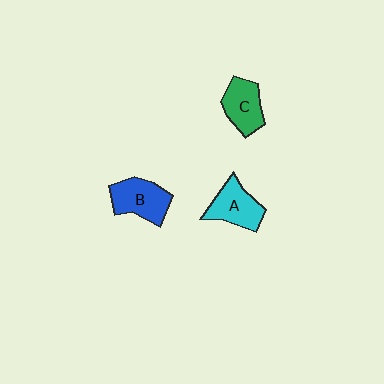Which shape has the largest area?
Shape B (blue).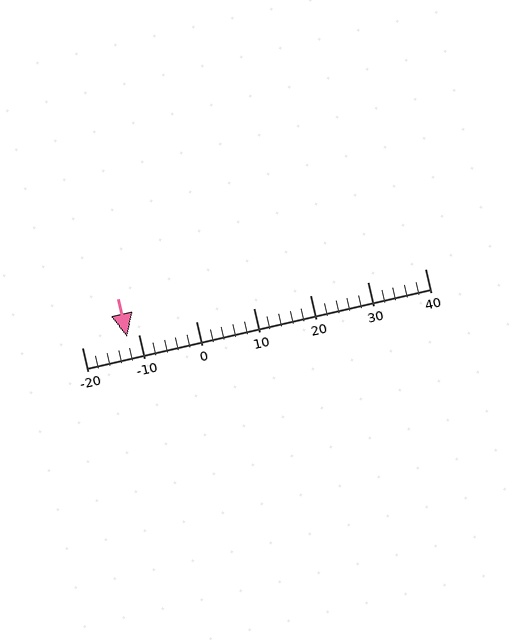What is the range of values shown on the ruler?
The ruler shows values from -20 to 40.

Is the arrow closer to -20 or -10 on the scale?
The arrow is closer to -10.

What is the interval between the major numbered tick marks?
The major tick marks are spaced 10 units apart.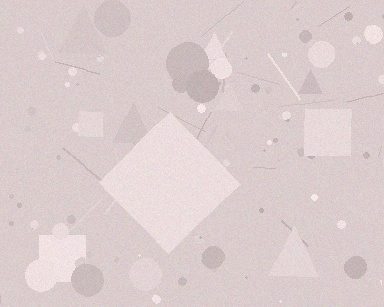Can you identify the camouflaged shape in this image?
The camouflaged shape is a diamond.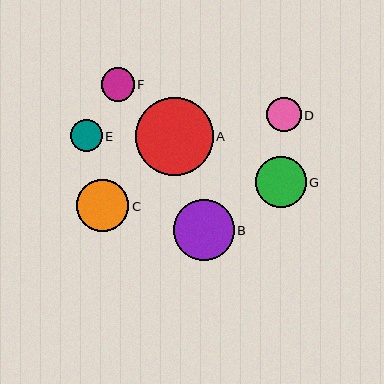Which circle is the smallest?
Circle E is the smallest with a size of approximately 32 pixels.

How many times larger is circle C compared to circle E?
Circle C is approximately 1.6 times the size of circle E.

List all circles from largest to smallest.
From largest to smallest: A, B, C, G, D, F, E.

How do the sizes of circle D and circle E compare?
Circle D and circle E are approximately the same size.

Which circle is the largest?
Circle A is the largest with a size of approximately 78 pixels.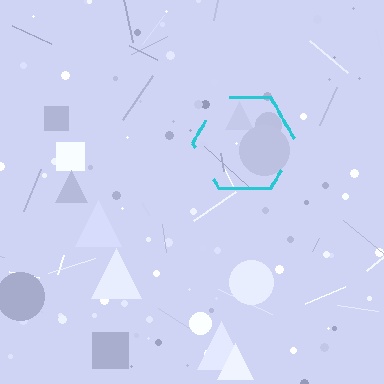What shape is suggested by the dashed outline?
The dashed outline suggests a hexagon.